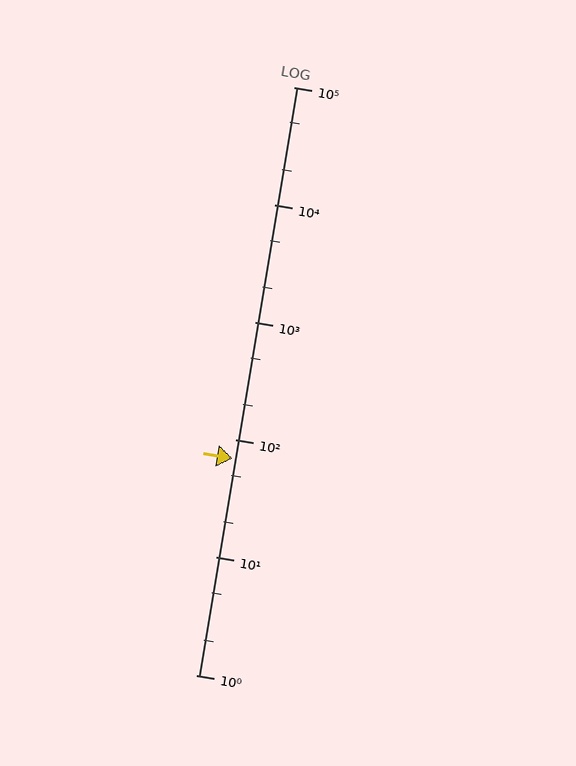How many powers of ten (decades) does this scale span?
The scale spans 5 decades, from 1 to 100000.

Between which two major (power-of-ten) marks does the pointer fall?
The pointer is between 10 and 100.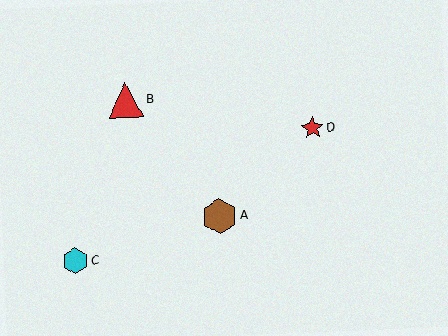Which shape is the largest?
The brown hexagon (labeled A) is the largest.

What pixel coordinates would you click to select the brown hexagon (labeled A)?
Click at (219, 216) to select the brown hexagon A.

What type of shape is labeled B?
Shape B is a red triangle.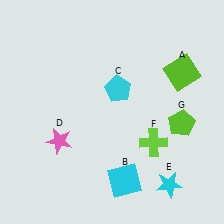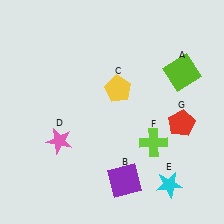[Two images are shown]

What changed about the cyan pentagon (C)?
In Image 1, C is cyan. In Image 2, it changed to yellow.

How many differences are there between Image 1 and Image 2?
There are 3 differences between the two images.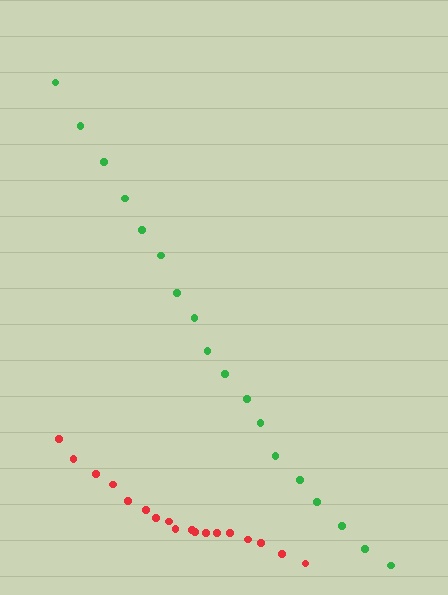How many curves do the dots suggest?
There are 2 distinct paths.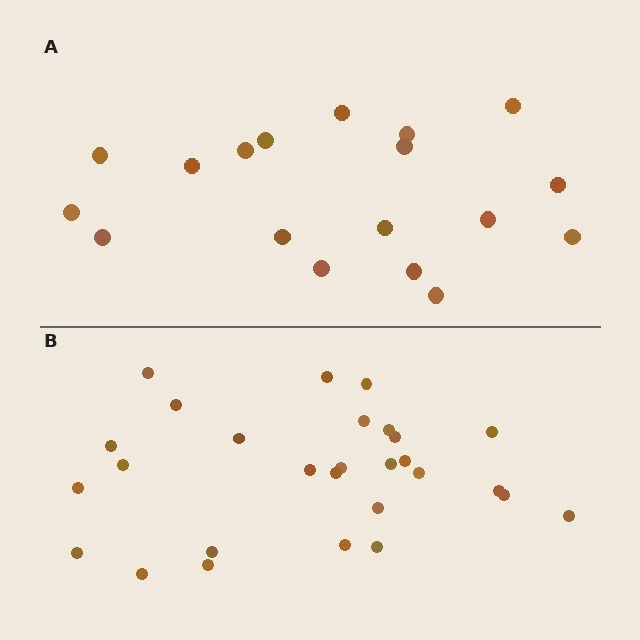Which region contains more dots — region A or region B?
Region B (the bottom region) has more dots.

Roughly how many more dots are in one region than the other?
Region B has roughly 10 or so more dots than region A.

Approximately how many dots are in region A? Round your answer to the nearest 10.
About 20 dots. (The exact count is 18, which rounds to 20.)